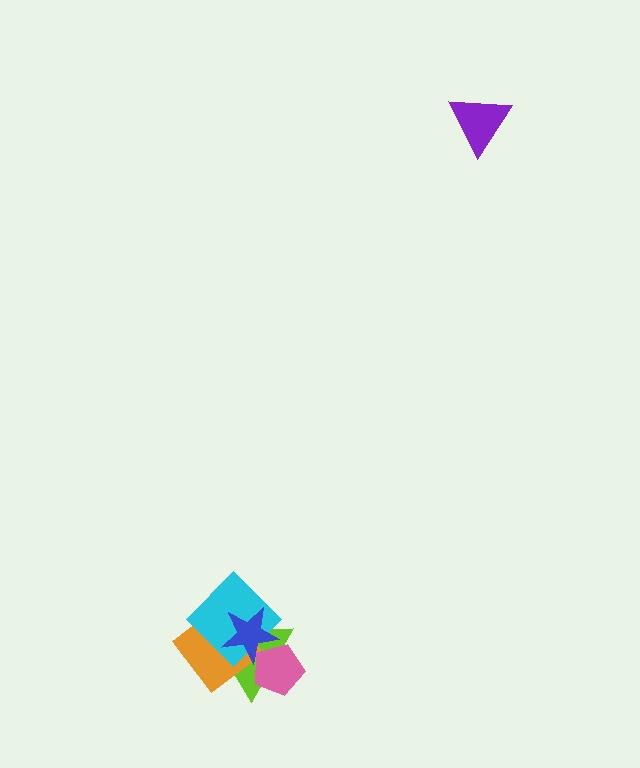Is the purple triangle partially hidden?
No, no other shape covers it.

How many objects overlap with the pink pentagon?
4 objects overlap with the pink pentagon.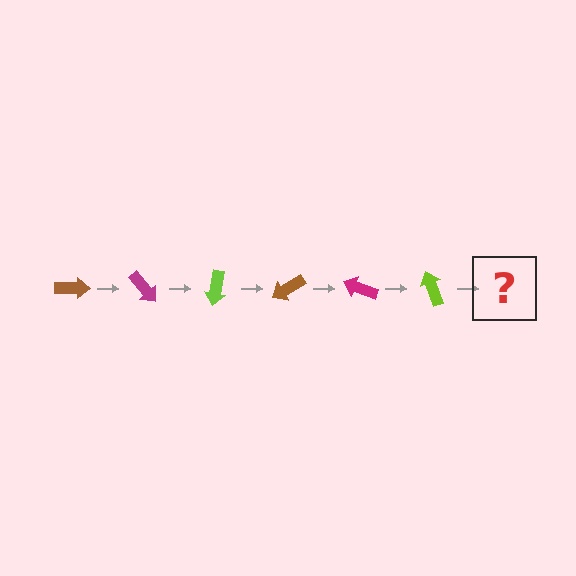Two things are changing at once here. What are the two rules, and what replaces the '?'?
The two rules are that it rotates 50 degrees each step and the color cycles through brown, magenta, and lime. The '?' should be a brown arrow, rotated 300 degrees from the start.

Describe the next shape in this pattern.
It should be a brown arrow, rotated 300 degrees from the start.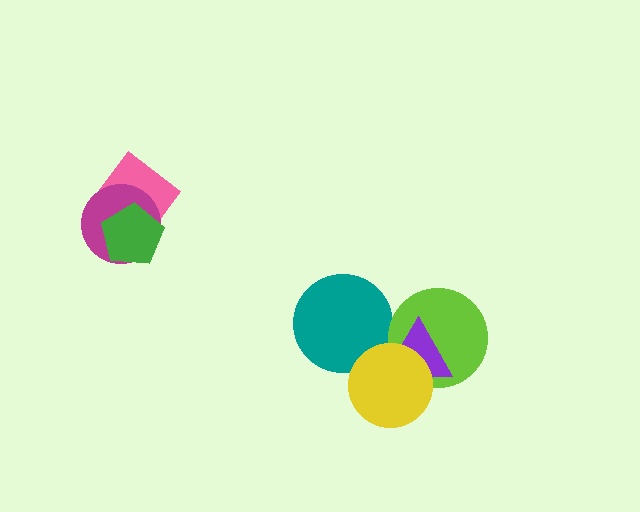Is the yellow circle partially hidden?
No, no other shape covers it.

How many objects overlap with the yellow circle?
3 objects overlap with the yellow circle.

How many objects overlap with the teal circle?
1 object overlaps with the teal circle.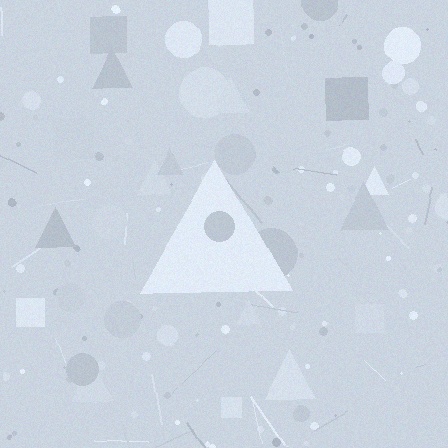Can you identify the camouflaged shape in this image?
The camouflaged shape is a triangle.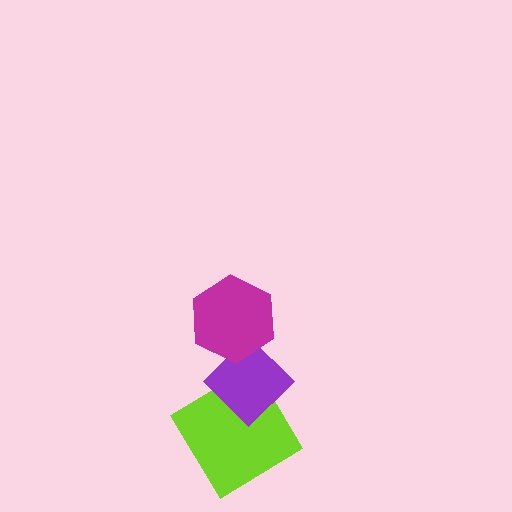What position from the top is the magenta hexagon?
The magenta hexagon is 1st from the top.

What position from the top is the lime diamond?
The lime diamond is 3rd from the top.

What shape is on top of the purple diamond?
The magenta hexagon is on top of the purple diamond.